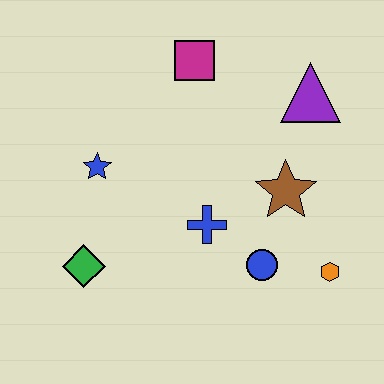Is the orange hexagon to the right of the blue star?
Yes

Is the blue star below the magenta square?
Yes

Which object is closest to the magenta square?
The purple triangle is closest to the magenta square.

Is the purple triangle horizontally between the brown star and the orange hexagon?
Yes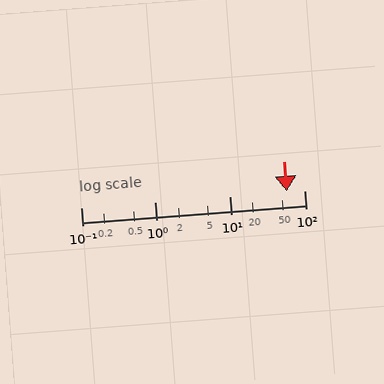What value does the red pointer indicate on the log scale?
The pointer indicates approximately 59.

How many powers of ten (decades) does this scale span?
The scale spans 3 decades, from 0.1 to 100.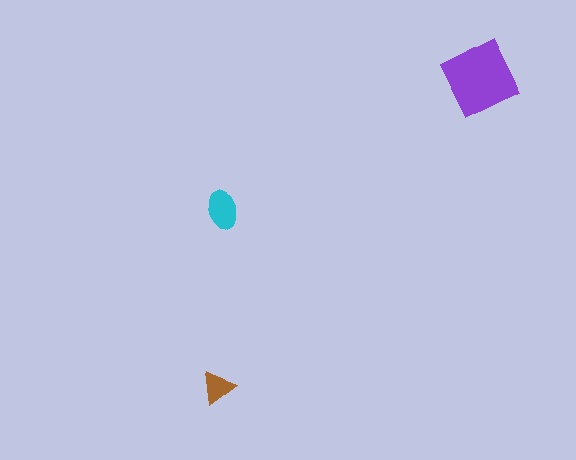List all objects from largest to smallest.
The purple diamond, the cyan ellipse, the brown triangle.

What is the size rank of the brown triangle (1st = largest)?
3rd.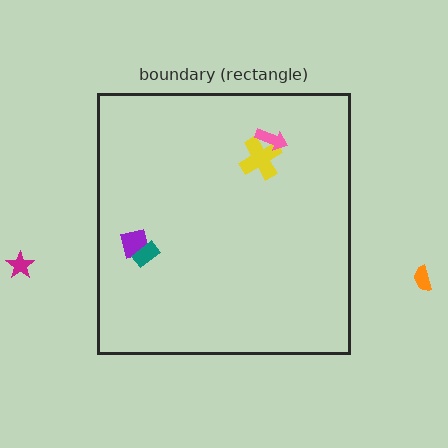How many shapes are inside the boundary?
4 inside, 2 outside.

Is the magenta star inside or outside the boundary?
Outside.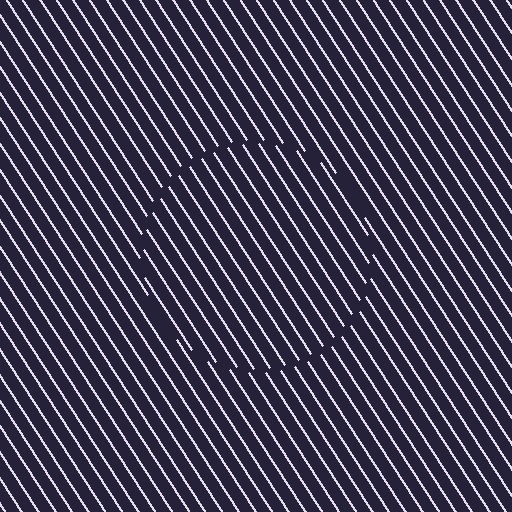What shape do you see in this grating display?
An illusory circle. The interior of the shape contains the same grating, shifted by half a period — the contour is defined by the phase discontinuity where line-ends from the inner and outer gratings abut.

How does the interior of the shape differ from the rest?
The interior of the shape contains the same grating, shifted by half a period — the contour is defined by the phase discontinuity where line-ends from the inner and outer gratings abut.